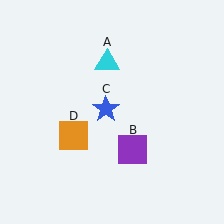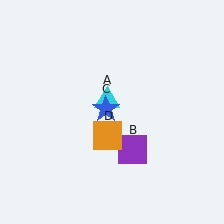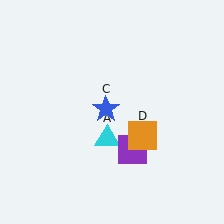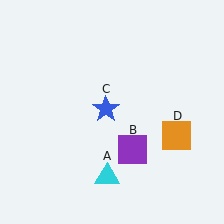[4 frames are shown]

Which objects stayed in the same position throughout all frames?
Purple square (object B) and blue star (object C) remained stationary.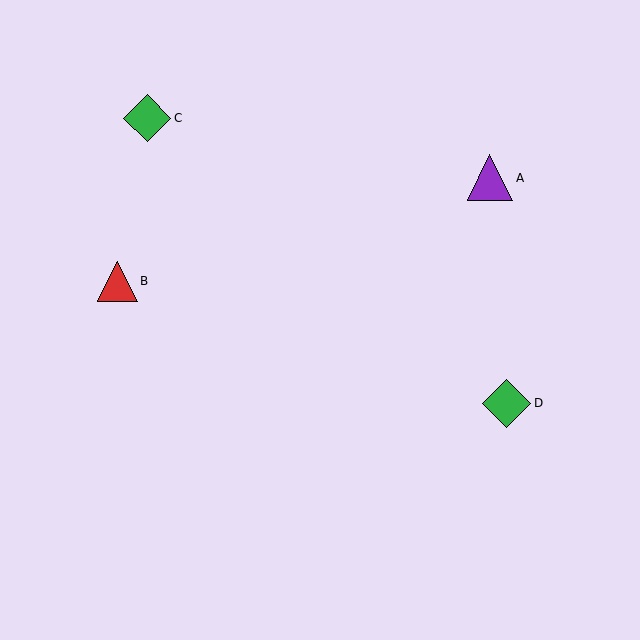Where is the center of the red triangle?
The center of the red triangle is at (117, 281).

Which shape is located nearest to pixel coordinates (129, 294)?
The red triangle (labeled B) at (117, 281) is nearest to that location.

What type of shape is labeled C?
Shape C is a green diamond.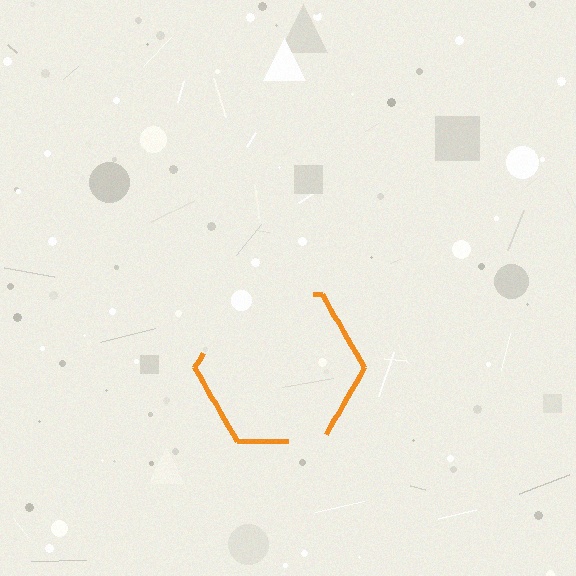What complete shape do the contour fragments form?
The contour fragments form a hexagon.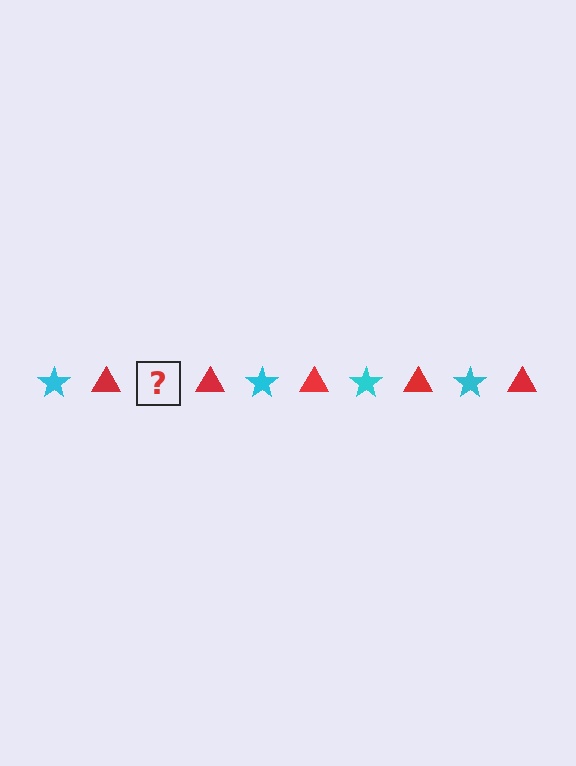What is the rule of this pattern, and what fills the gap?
The rule is that the pattern alternates between cyan star and red triangle. The gap should be filled with a cyan star.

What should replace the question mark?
The question mark should be replaced with a cyan star.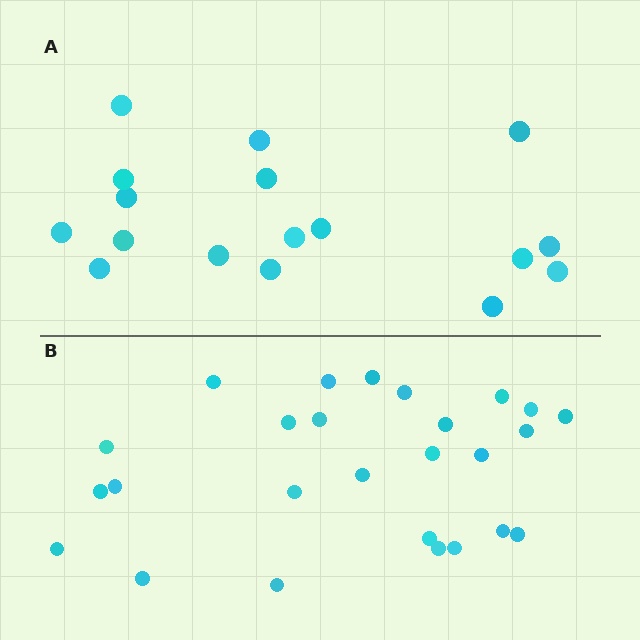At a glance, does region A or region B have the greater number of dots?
Region B (the bottom region) has more dots.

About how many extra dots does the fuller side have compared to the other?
Region B has roughly 8 or so more dots than region A.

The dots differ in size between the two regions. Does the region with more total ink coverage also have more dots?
No. Region A has more total ink coverage because its dots are larger, but region B actually contains more individual dots. Total area can be misleading — the number of items is what matters here.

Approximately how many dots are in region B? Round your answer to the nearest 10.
About 30 dots. (The exact count is 26, which rounds to 30.)